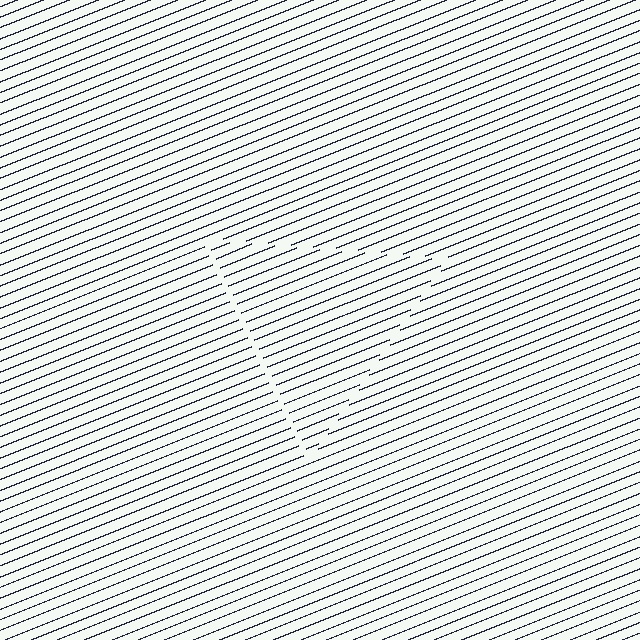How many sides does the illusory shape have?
3 sides — the line-ends trace a triangle.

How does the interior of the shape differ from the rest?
The interior of the shape contains the same grating, shifted by half a period — the contour is defined by the phase discontinuity where line-ends from the inner and outer gratings abut.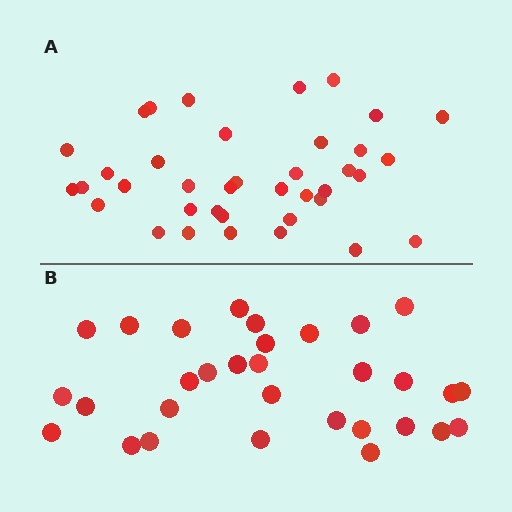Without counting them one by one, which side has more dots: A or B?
Region A (the top region) has more dots.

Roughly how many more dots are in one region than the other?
Region A has roughly 8 or so more dots than region B.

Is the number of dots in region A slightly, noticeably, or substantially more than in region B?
Region A has only slightly more — the two regions are fairly close. The ratio is roughly 1.2 to 1.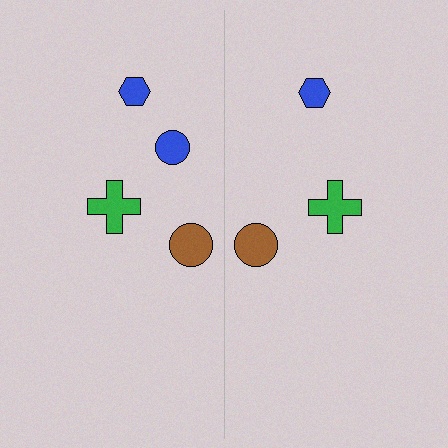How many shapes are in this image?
There are 7 shapes in this image.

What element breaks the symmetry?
A blue circle is missing from the right side.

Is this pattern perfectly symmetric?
No, the pattern is not perfectly symmetric. A blue circle is missing from the right side.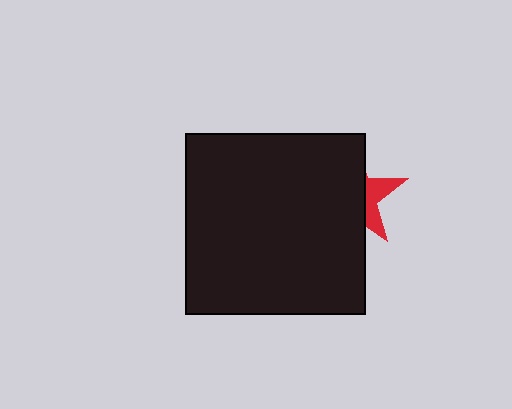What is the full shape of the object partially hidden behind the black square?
The partially hidden object is a red star.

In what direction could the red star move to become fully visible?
The red star could move right. That would shift it out from behind the black square entirely.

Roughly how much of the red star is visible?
A small part of it is visible (roughly 31%).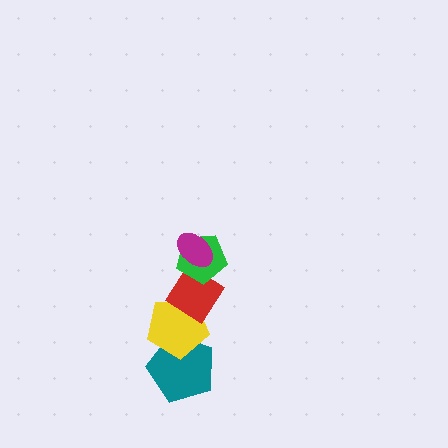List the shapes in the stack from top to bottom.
From top to bottom: the magenta ellipse, the green pentagon, the red diamond, the yellow pentagon, the teal pentagon.